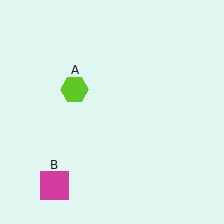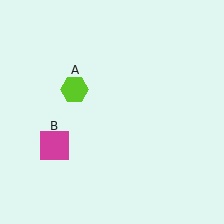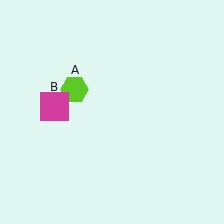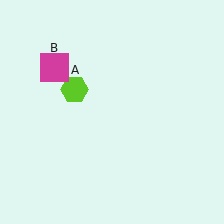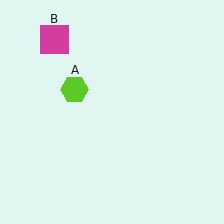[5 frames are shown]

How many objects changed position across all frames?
1 object changed position: magenta square (object B).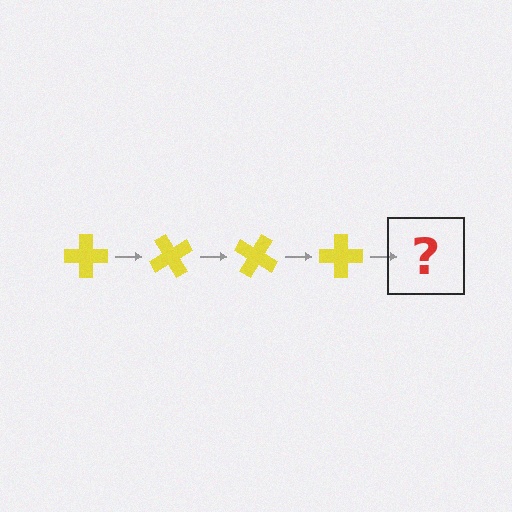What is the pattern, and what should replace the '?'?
The pattern is that the cross rotates 60 degrees each step. The '?' should be a yellow cross rotated 240 degrees.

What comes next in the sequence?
The next element should be a yellow cross rotated 240 degrees.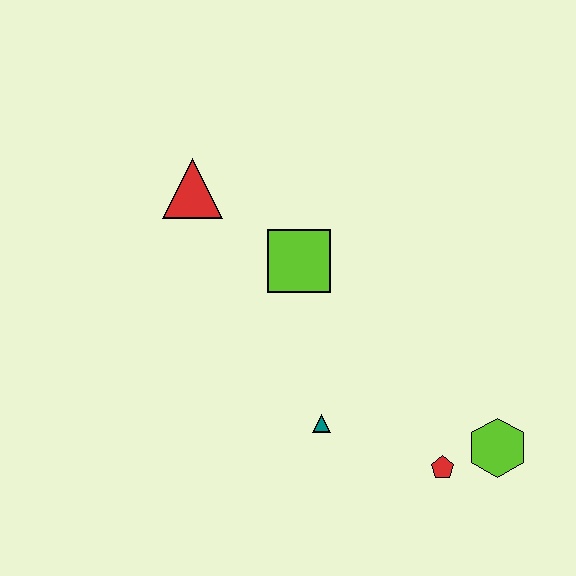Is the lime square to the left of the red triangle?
No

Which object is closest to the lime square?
The red triangle is closest to the lime square.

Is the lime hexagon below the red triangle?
Yes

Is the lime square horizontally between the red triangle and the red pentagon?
Yes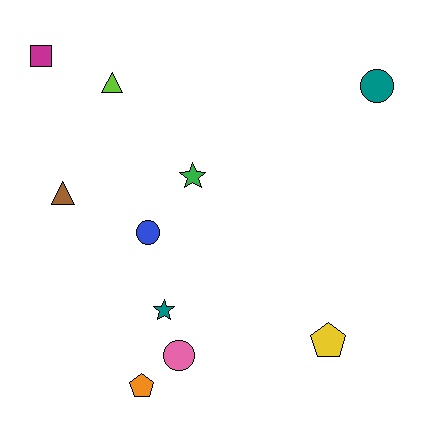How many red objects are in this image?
There are no red objects.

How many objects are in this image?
There are 10 objects.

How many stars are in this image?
There are 2 stars.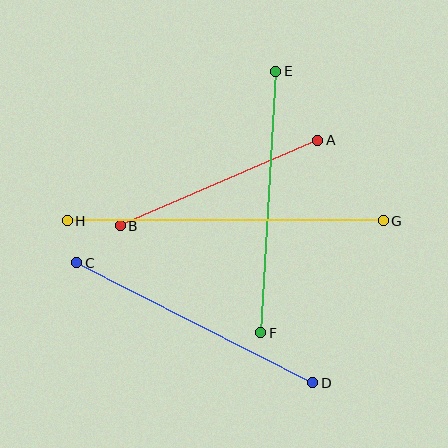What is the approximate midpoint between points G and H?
The midpoint is at approximately (225, 221) pixels.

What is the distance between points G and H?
The distance is approximately 316 pixels.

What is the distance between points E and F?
The distance is approximately 262 pixels.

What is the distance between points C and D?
The distance is approximately 265 pixels.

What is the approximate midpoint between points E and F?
The midpoint is at approximately (268, 202) pixels.